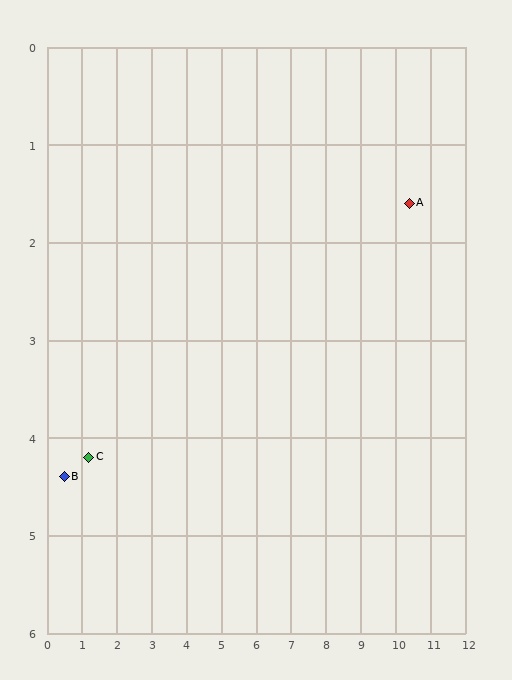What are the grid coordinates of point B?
Point B is at approximately (0.5, 4.4).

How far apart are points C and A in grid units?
Points C and A are about 9.6 grid units apart.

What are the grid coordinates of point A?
Point A is at approximately (10.4, 1.6).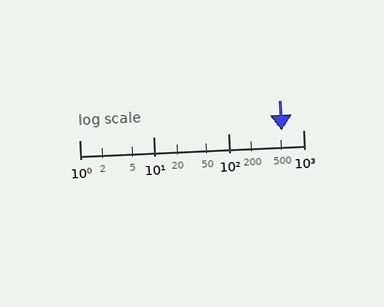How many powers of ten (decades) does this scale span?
The scale spans 3 decades, from 1 to 1000.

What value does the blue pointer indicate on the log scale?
The pointer indicates approximately 520.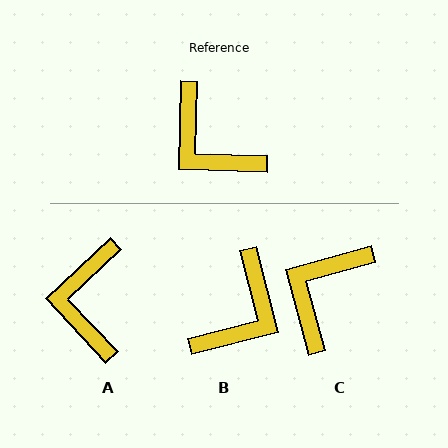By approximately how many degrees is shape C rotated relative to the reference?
Approximately 73 degrees clockwise.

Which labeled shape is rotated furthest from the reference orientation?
B, about 106 degrees away.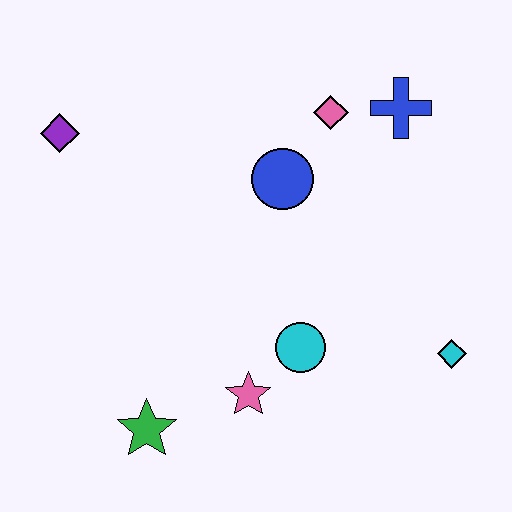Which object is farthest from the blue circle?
The green star is farthest from the blue circle.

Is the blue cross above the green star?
Yes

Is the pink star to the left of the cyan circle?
Yes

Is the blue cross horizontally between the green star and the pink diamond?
No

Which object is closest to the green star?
The pink star is closest to the green star.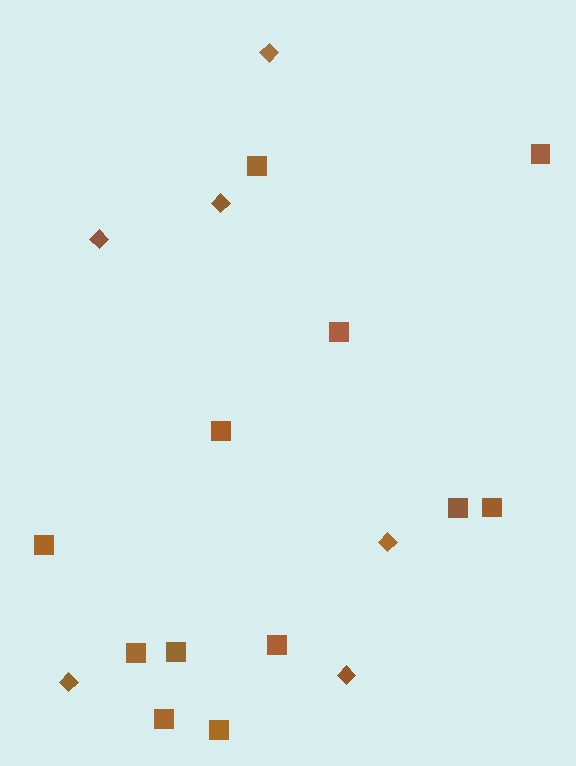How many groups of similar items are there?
There are 2 groups: one group of diamonds (6) and one group of squares (12).